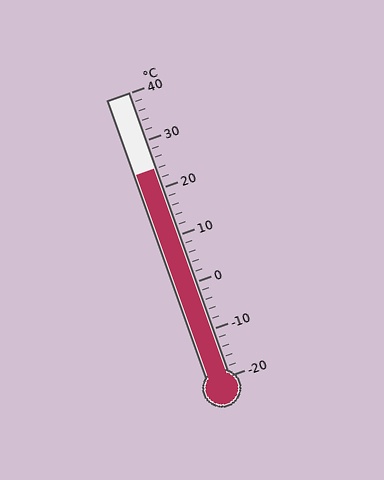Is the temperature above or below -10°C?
The temperature is above -10°C.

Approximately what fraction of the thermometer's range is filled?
The thermometer is filled to approximately 75% of its range.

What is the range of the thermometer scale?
The thermometer scale ranges from -20°C to 40°C.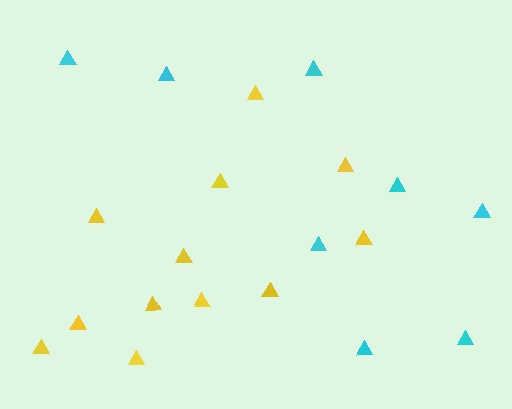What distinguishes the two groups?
There are 2 groups: one group of yellow triangles (12) and one group of cyan triangles (8).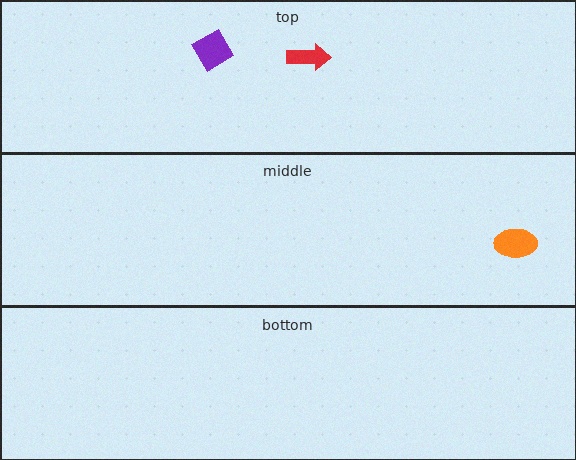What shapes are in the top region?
The purple diamond, the red arrow.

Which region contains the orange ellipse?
The middle region.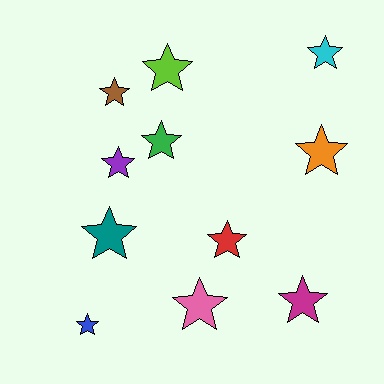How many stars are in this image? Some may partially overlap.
There are 11 stars.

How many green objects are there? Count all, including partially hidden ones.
There is 1 green object.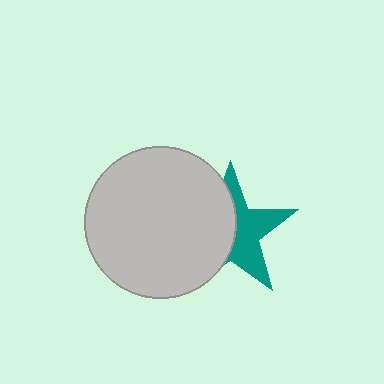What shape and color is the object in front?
The object in front is a light gray circle.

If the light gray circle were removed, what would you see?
You would see the complete teal star.